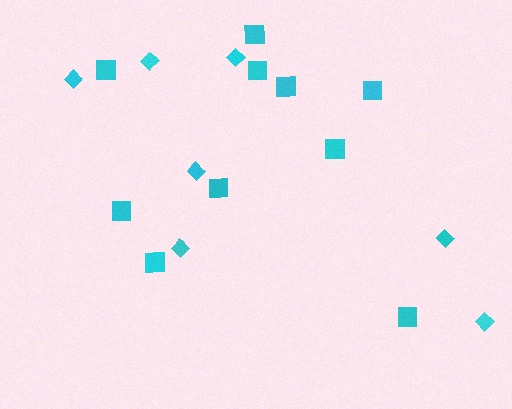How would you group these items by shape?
There are 2 groups: one group of diamonds (7) and one group of squares (10).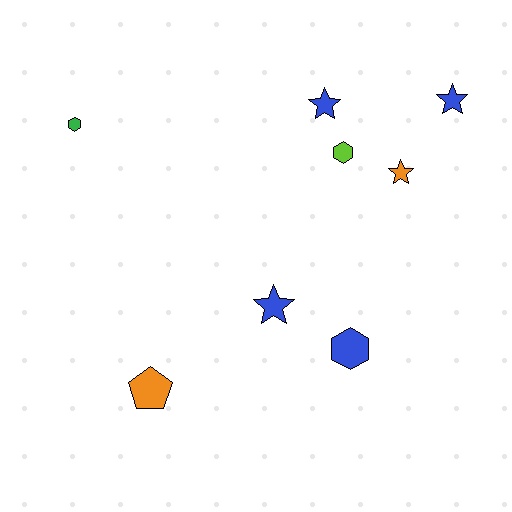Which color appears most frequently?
Blue, with 4 objects.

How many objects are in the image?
There are 8 objects.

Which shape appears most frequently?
Star, with 4 objects.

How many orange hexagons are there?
There are no orange hexagons.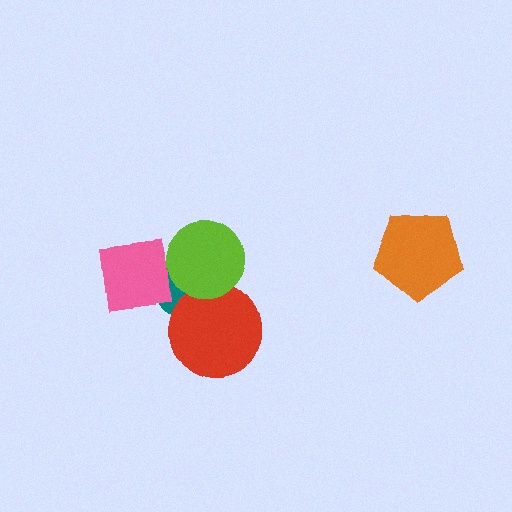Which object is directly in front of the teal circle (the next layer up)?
The red circle is directly in front of the teal circle.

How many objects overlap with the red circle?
2 objects overlap with the red circle.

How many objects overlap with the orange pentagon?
0 objects overlap with the orange pentagon.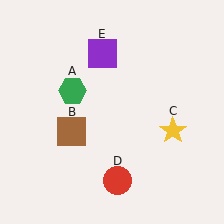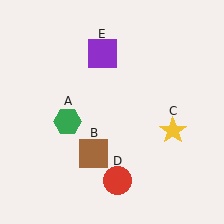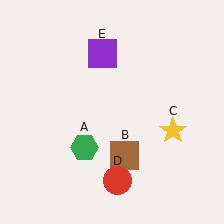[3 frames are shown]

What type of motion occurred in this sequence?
The green hexagon (object A), brown square (object B) rotated counterclockwise around the center of the scene.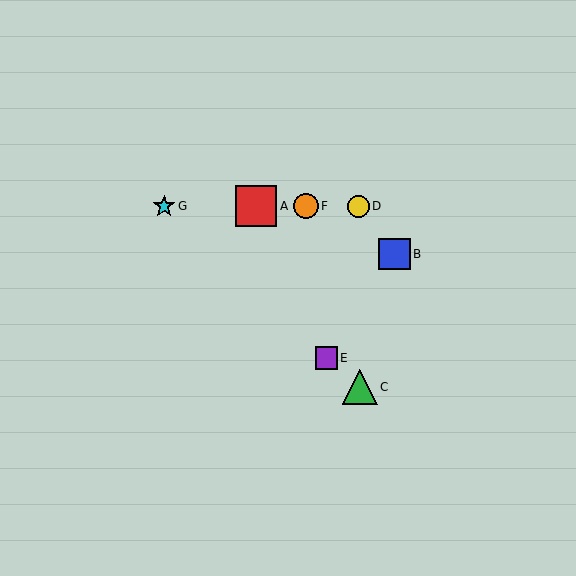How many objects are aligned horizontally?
4 objects (A, D, F, G) are aligned horizontally.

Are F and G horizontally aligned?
Yes, both are at y≈206.